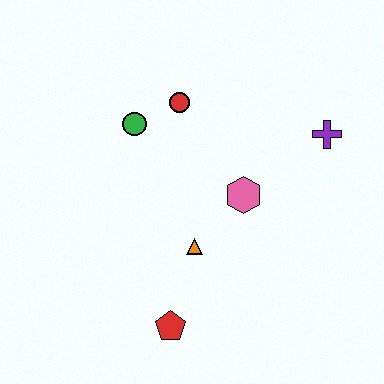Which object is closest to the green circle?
The red circle is closest to the green circle.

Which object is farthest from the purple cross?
The red pentagon is farthest from the purple cross.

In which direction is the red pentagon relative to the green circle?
The red pentagon is below the green circle.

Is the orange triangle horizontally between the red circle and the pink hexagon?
Yes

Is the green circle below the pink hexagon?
No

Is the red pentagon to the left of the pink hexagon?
Yes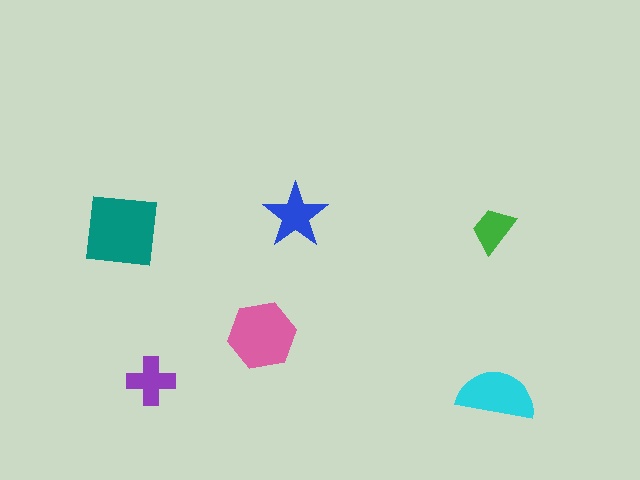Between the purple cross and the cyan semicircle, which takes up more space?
The cyan semicircle.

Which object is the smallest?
The green trapezoid.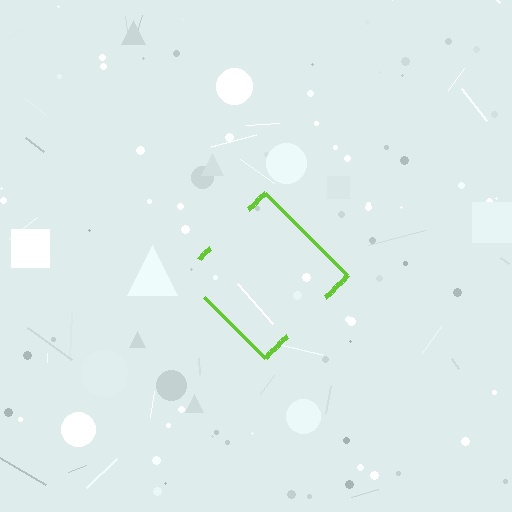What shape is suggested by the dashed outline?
The dashed outline suggests a diamond.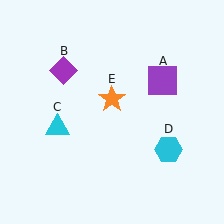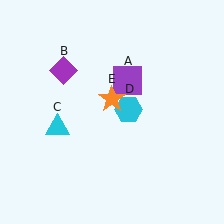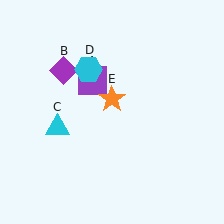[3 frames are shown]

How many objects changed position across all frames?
2 objects changed position: purple square (object A), cyan hexagon (object D).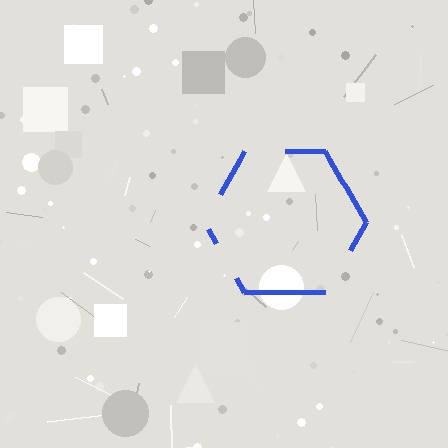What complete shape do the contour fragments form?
The contour fragments form a hexagon.